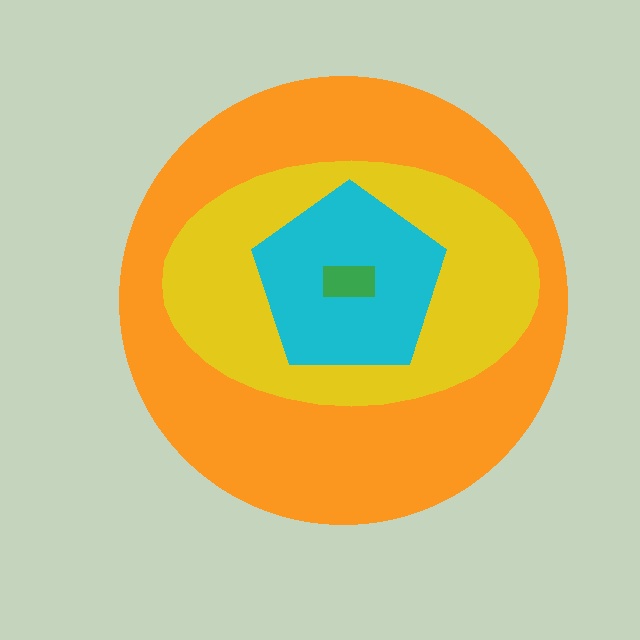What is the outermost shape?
The orange circle.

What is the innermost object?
The green rectangle.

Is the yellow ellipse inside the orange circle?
Yes.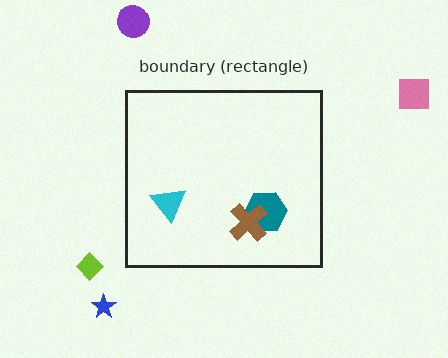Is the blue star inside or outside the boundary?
Outside.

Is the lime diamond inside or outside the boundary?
Outside.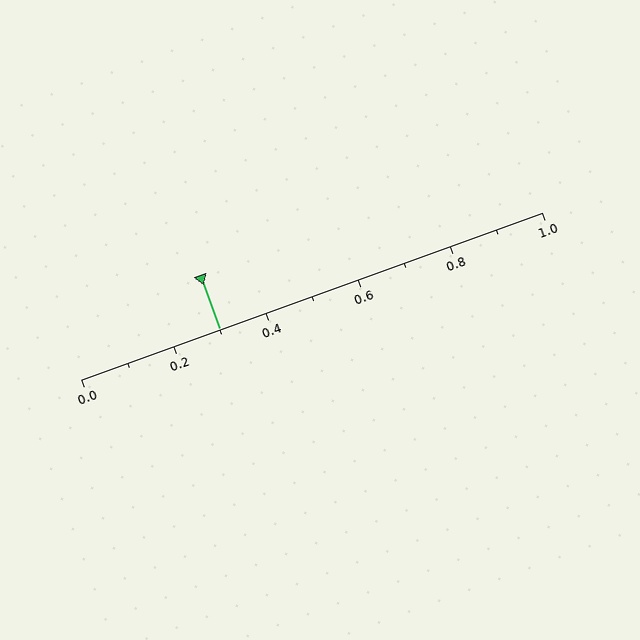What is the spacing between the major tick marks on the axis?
The major ticks are spaced 0.2 apart.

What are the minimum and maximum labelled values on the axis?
The axis runs from 0.0 to 1.0.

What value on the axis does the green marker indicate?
The marker indicates approximately 0.3.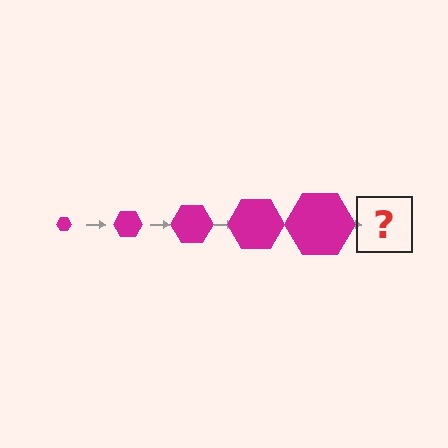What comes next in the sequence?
The next element should be a magenta hexagon, larger than the previous one.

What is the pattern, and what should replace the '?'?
The pattern is that the hexagon gets progressively larger each step. The '?' should be a magenta hexagon, larger than the previous one.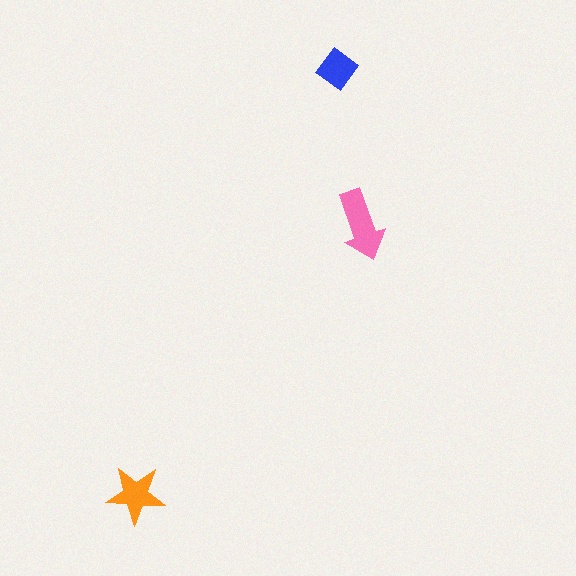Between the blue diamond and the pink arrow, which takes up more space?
The pink arrow.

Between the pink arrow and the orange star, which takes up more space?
The pink arrow.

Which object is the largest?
The pink arrow.